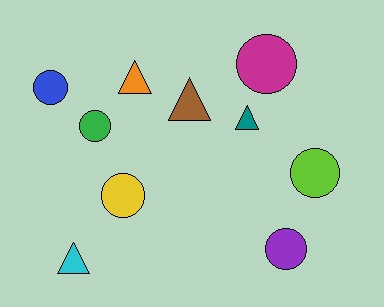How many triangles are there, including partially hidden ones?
There are 4 triangles.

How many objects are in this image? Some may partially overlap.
There are 10 objects.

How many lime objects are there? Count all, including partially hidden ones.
There is 1 lime object.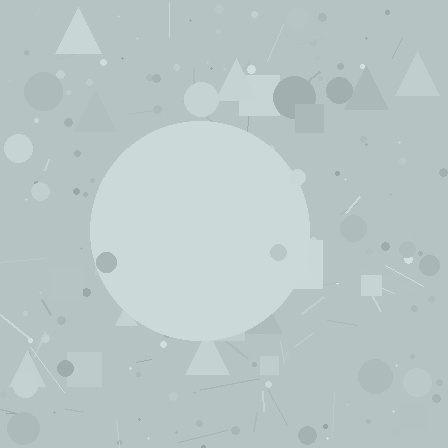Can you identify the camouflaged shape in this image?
The camouflaged shape is a circle.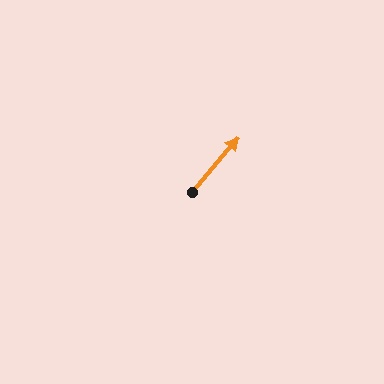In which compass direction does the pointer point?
Northeast.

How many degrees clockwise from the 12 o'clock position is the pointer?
Approximately 40 degrees.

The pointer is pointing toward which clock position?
Roughly 1 o'clock.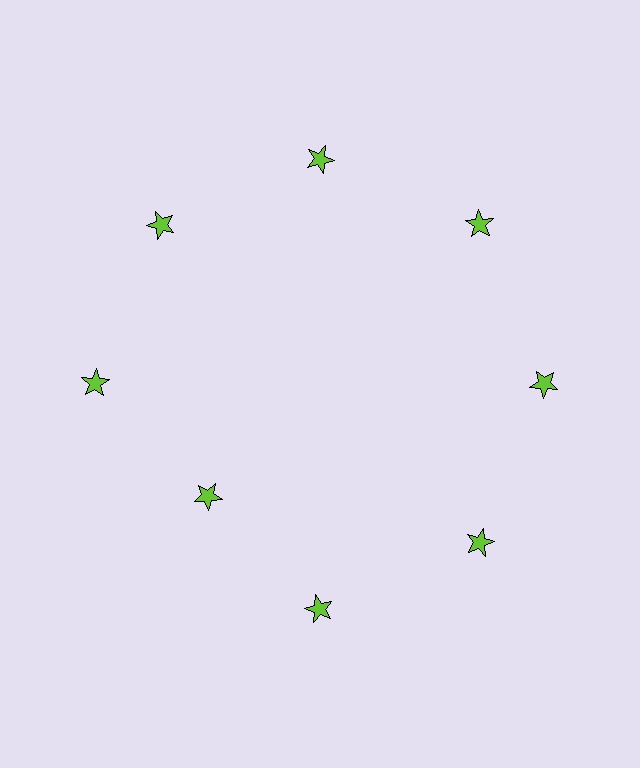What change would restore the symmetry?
The symmetry would be restored by moving it outward, back onto the ring so that all 8 stars sit at equal angles and equal distance from the center.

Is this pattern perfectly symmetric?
No. The 8 lime stars are arranged in a ring, but one element near the 8 o'clock position is pulled inward toward the center, breaking the 8-fold rotational symmetry.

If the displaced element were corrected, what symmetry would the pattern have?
It would have 8-fold rotational symmetry — the pattern would map onto itself every 45 degrees.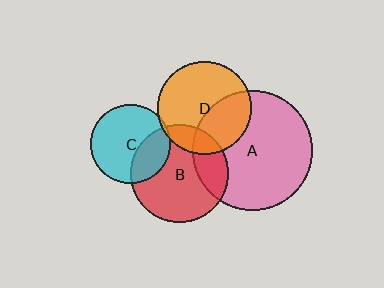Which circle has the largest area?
Circle A (pink).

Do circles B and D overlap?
Yes.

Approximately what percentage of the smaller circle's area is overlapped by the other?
Approximately 15%.